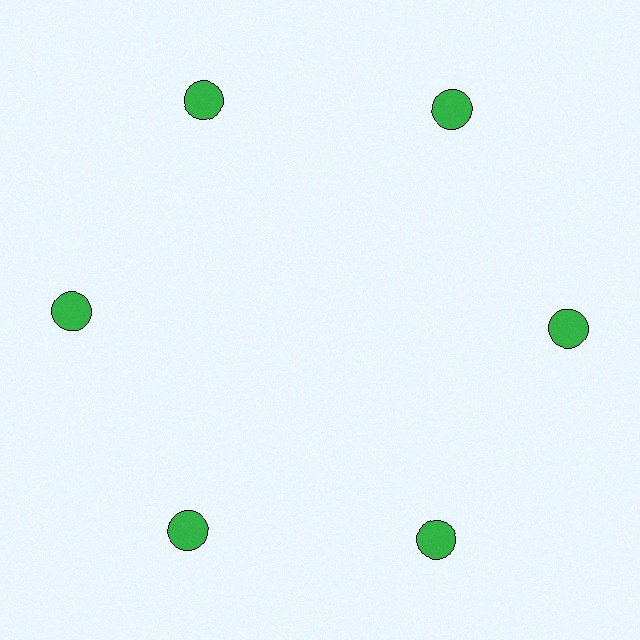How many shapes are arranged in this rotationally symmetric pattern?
There are 6 shapes, arranged in 6 groups of 1.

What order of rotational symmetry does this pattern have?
This pattern has 6-fold rotational symmetry.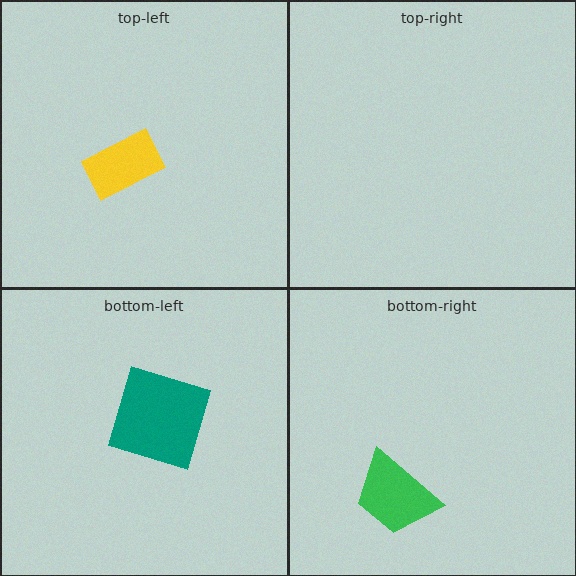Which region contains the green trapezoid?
The bottom-right region.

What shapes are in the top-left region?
The yellow rectangle.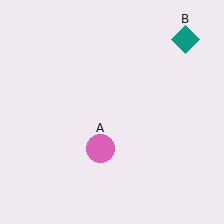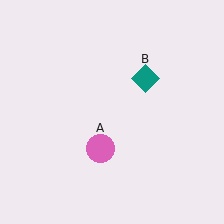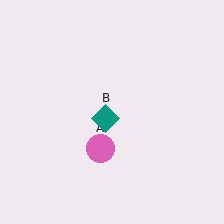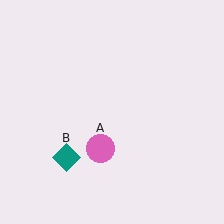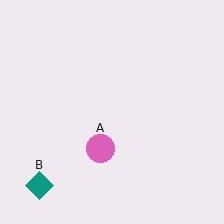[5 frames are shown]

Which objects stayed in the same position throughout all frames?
Pink circle (object A) remained stationary.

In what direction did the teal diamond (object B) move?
The teal diamond (object B) moved down and to the left.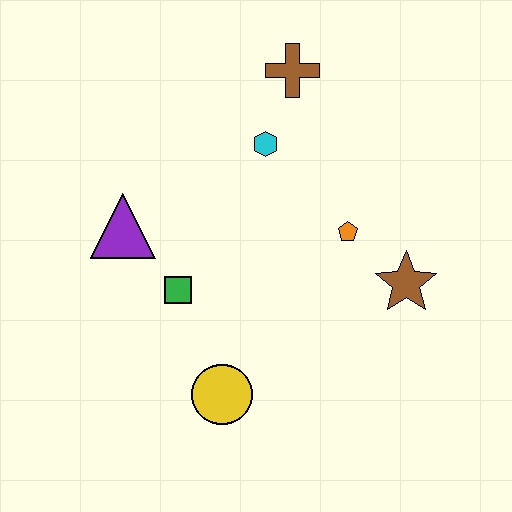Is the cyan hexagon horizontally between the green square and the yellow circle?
No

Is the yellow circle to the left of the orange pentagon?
Yes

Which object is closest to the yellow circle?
The green square is closest to the yellow circle.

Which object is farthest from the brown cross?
The yellow circle is farthest from the brown cross.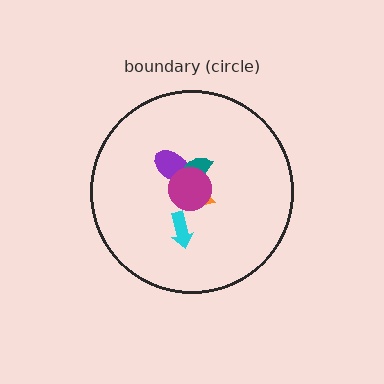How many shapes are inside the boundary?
5 inside, 0 outside.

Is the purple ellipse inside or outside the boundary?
Inside.